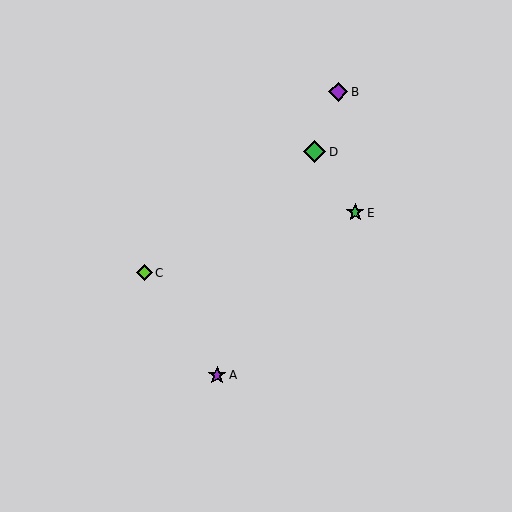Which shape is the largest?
The green diamond (labeled D) is the largest.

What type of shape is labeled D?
Shape D is a green diamond.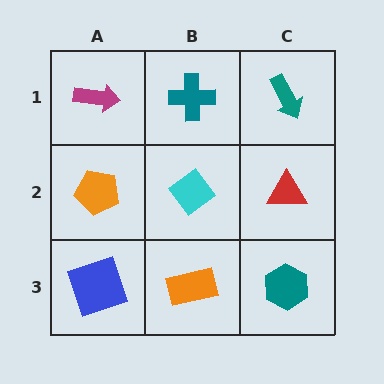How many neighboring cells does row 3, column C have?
2.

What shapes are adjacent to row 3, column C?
A red triangle (row 2, column C), an orange rectangle (row 3, column B).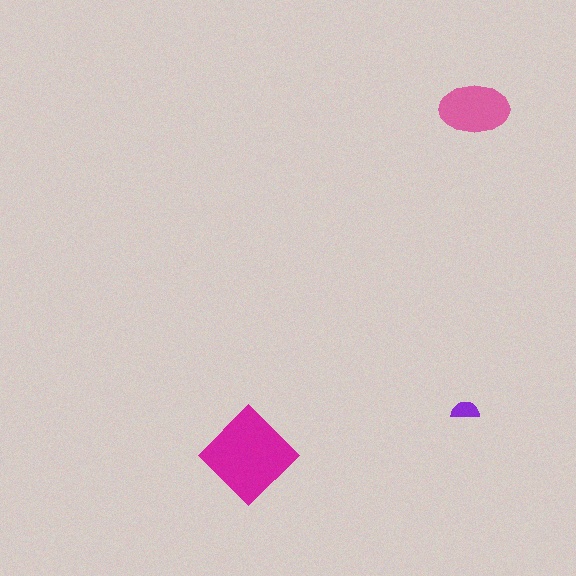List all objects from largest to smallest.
The magenta diamond, the pink ellipse, the purple semicircle.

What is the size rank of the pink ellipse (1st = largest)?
2nd.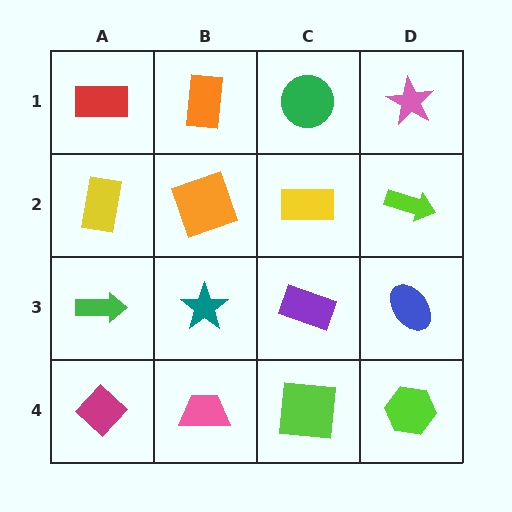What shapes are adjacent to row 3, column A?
A yellow rectangle (row 2, column A), a magenta diamond (row 4, column A), a teal star (row 3, column B).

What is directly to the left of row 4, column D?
A lime square.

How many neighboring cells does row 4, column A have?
2.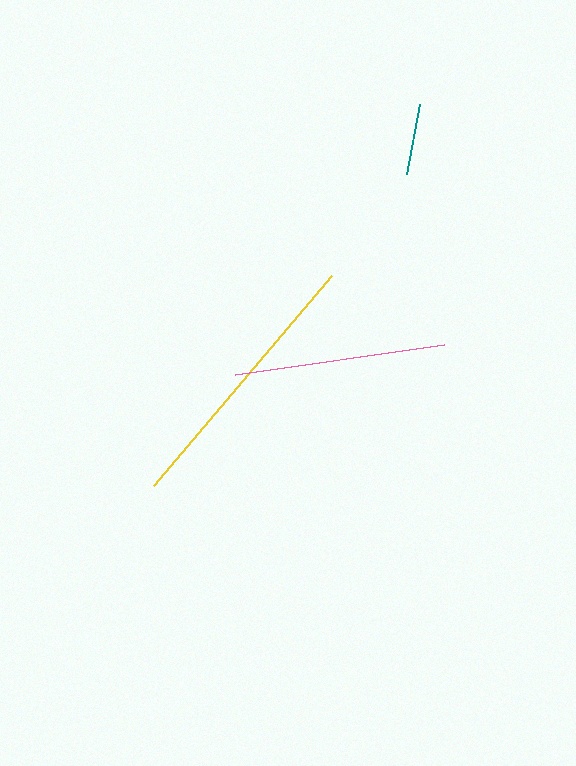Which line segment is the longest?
The yellow line is the longest at approximately 275 pixels.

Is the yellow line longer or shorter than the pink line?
The yellow line is longer than the pink line.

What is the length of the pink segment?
The pink segment is approximately 211 pixels long.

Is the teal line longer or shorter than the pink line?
The pink line is longer than the teal line.